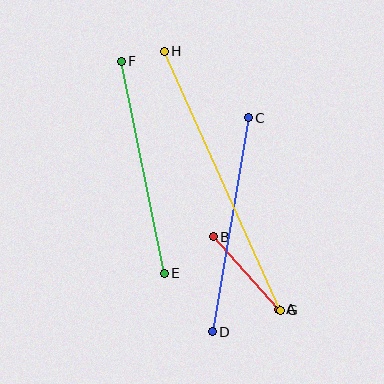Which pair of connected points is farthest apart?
Points G and H are farthest apart.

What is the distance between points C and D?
The distance is approximately 217 pixels.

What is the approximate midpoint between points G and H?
The midpoint is at approximately (222, 181) pixels.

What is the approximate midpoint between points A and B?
The midpoint is at approximately (246, 273) pixels.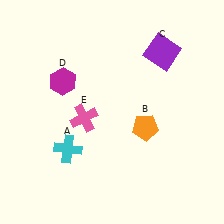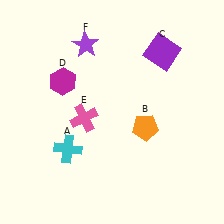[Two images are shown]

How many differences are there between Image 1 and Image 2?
There is 1 difference between the two images.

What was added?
A purple star (F) was added in Image 2.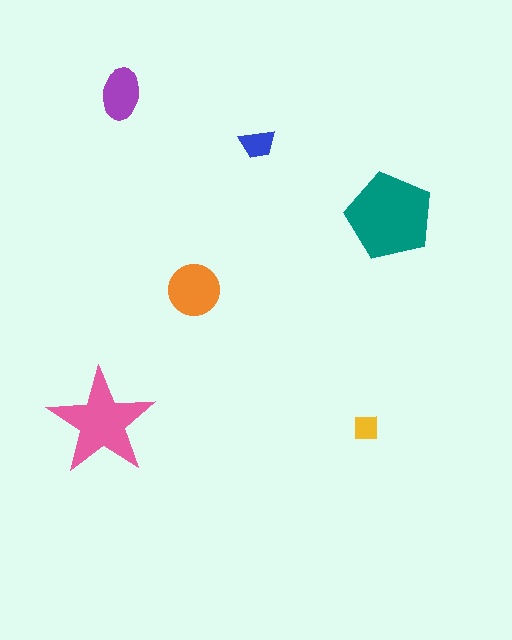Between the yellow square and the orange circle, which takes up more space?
The orange circle.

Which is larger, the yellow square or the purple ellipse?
The purple ellipse.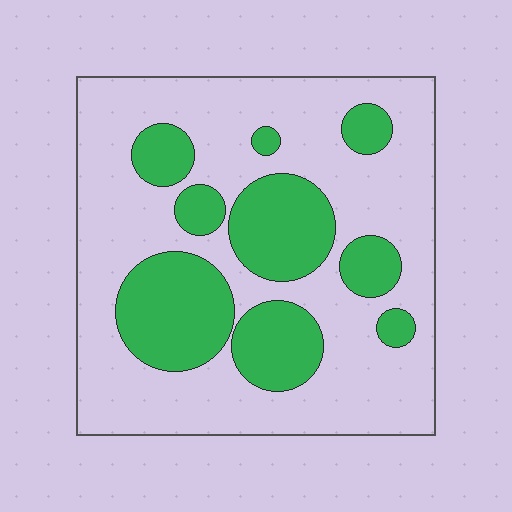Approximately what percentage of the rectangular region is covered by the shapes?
Approximately 30%.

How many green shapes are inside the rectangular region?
9.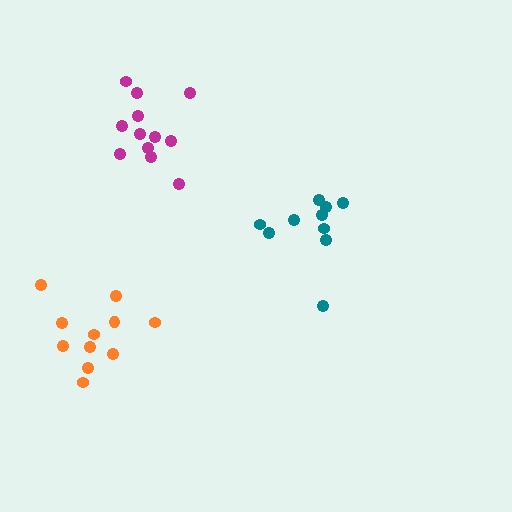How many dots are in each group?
Group 1: 13 dots, Group 2: 10 dots, Group 3: 11 dots (34 total).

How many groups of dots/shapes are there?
There are 3 groups.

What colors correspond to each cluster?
The clusters are colored: magenta, teal, orange.